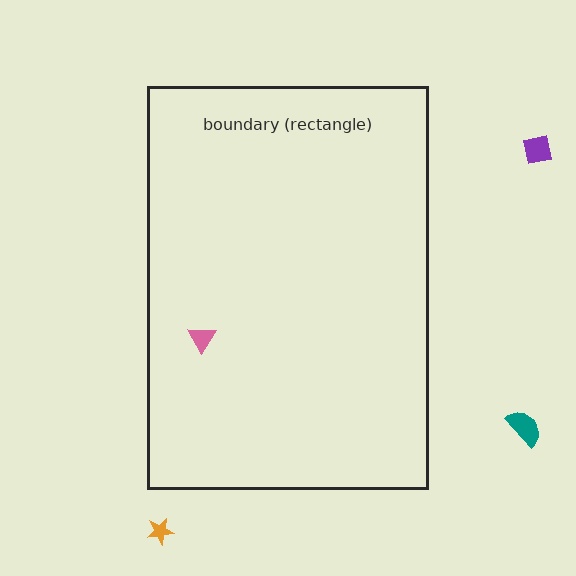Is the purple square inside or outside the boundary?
Outside.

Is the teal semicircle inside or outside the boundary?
Outside.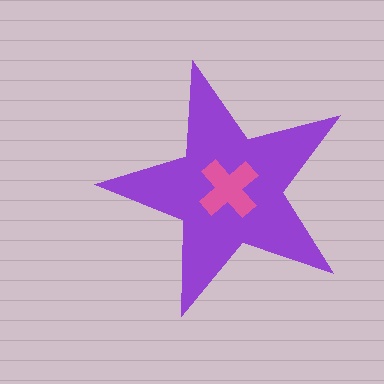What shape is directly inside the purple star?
The pink cross.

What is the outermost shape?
The purple star.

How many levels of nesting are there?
2.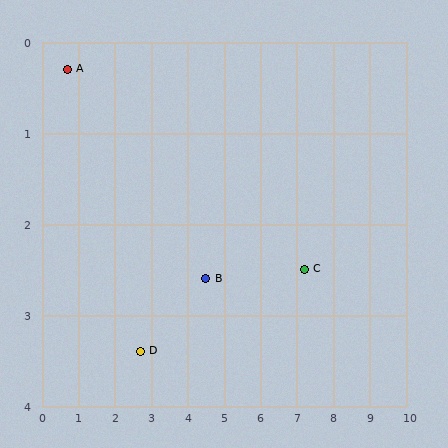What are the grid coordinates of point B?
Point B is at approximately (4.5, 2.6).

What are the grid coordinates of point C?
Point C is at approximately (7.2, 2.5).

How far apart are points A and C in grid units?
Points A and C are about 6.9 grid units apart.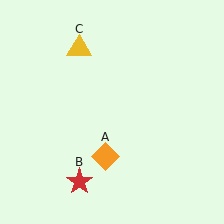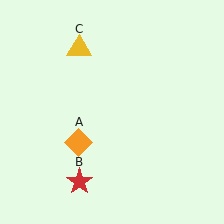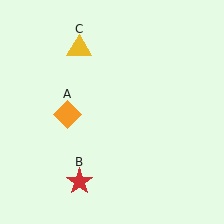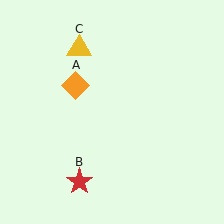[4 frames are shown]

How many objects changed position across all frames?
1 object changed position: orange diamond (object A).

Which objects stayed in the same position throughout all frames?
Red star (object B) and yellow triangle (object C) remained stationary.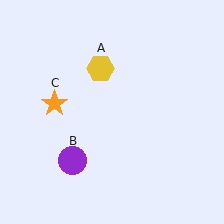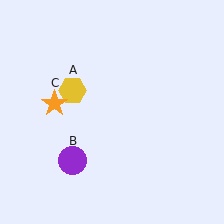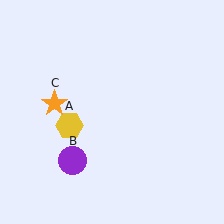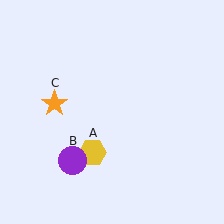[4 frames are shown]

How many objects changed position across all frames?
1 object changed position: yellow hexagon (object A).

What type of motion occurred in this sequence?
The yellow hexagon (object A) rotated counterclockwise around the center of the scene.